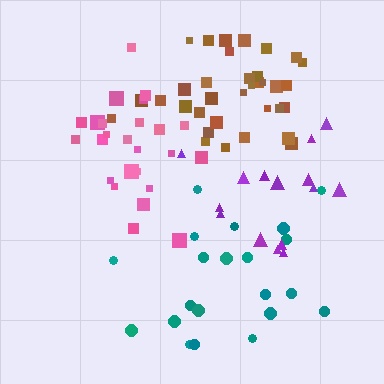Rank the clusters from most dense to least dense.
brown, pink, teal, purple.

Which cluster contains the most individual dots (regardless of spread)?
Brown (34).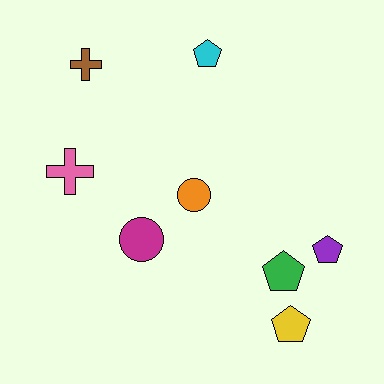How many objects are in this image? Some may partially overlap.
There are 8 objects.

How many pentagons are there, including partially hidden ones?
There are 4 pentagons.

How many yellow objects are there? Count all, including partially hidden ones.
There is 1 yellow object.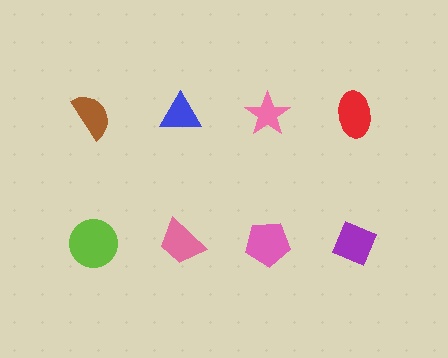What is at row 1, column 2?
A blue triangle.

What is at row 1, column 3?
A pink star.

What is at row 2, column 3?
A pink pentagon.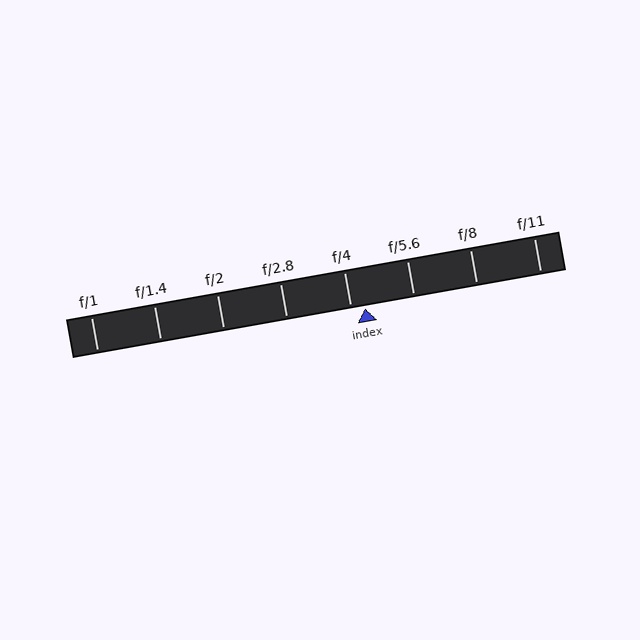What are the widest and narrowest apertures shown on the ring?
The widest aperture shown is f/1 and the narrowest is f/11.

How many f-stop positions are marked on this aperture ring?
There are 8 f-stop positions marked.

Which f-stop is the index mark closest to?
The index mark is closest to f/4.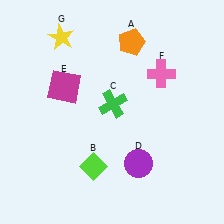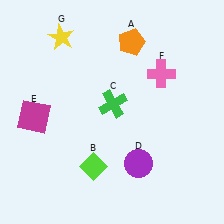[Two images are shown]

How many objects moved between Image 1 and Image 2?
1 object moved between the two images.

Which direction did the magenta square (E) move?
The magenta square (E) moved left.